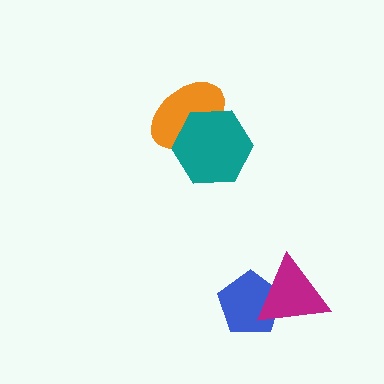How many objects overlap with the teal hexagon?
1 object overlaps with the teal hexagon.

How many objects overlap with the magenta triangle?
1 object overlaps with the magenta triangle.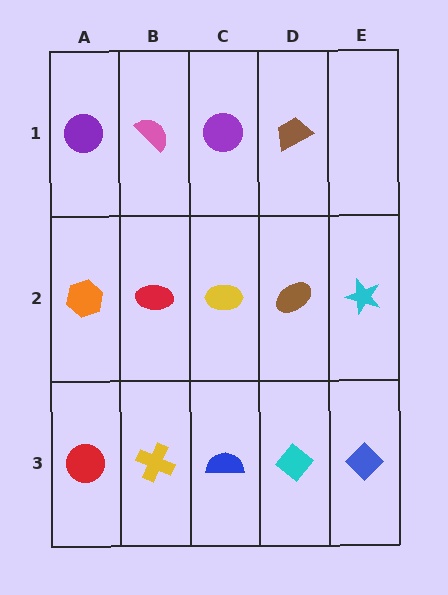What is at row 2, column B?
A red ellipse.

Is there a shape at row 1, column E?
No, that cell is empty.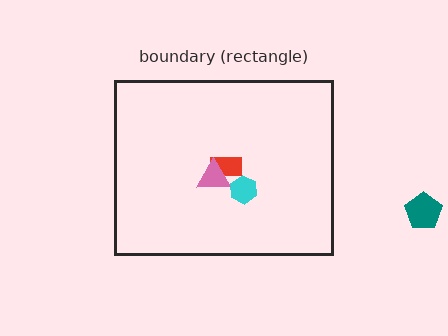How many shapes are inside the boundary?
3 inside, 1 outside.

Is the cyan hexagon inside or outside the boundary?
Inside.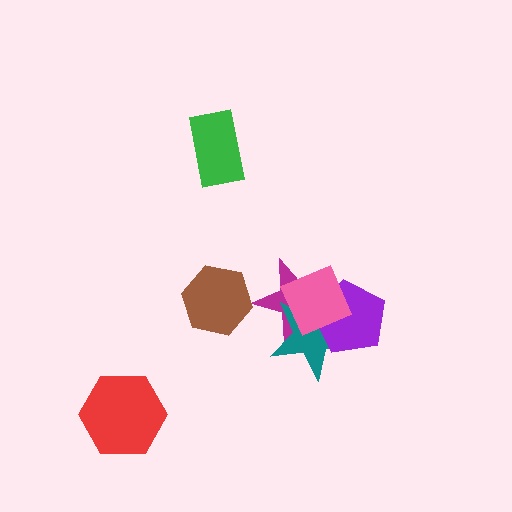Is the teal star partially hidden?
Yes, it is partially covered by another shape.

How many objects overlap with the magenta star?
3 objects overlap with the magenta star.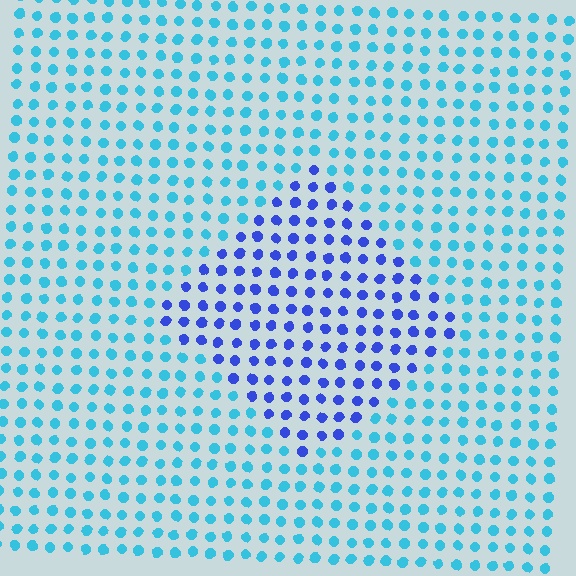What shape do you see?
I see a diamond.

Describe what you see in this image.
The image is filled with small cyan elements in a uniform arrangement. A diamond-shaped region is visible where the elements are tinted to a slightly different hue, forming a subtle color boundary.